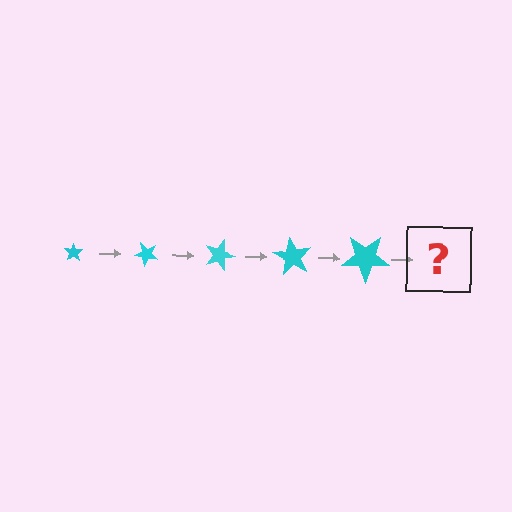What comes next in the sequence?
The next element should be a star, larger than the previous one and rotated 225 degrees from the start.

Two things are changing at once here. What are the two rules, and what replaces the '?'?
The two rules are that the star grows larger each step and it rotates 45 degrees each step. The '?' should be a star, larger than the previous one and rotated 225 degrees from the start.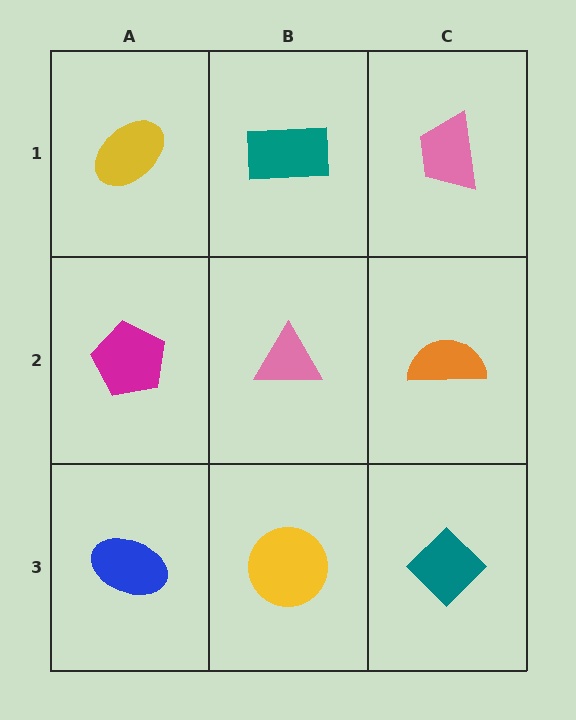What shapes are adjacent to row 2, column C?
A pink trapezoid (row 1, column C), a teal diamond (row 3, column C), a pink triangle (row 2, column B).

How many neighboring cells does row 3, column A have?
2.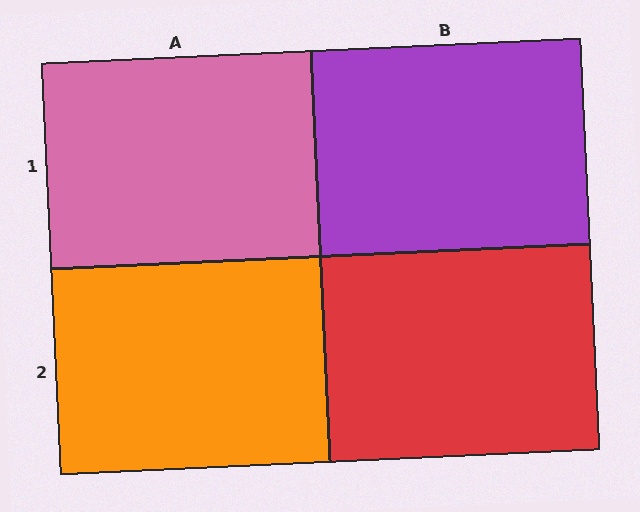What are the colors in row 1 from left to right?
Pink, purple.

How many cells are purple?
1 cell is purple.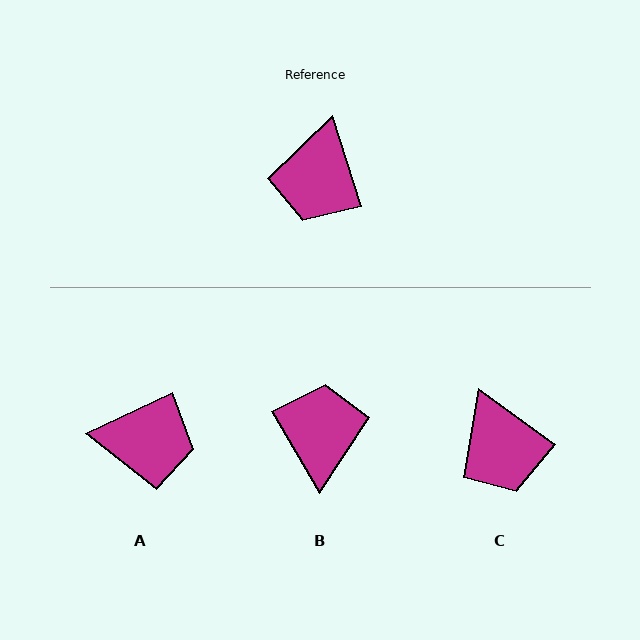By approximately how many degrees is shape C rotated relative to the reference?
Approximately 36 degrees counter-clockwise.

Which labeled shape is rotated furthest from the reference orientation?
B, about 167 degrees away.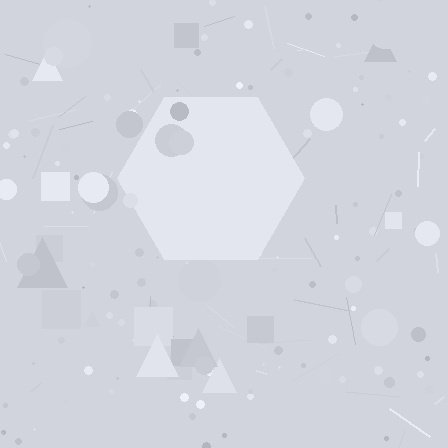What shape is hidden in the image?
A hexagon is hidden in the image.